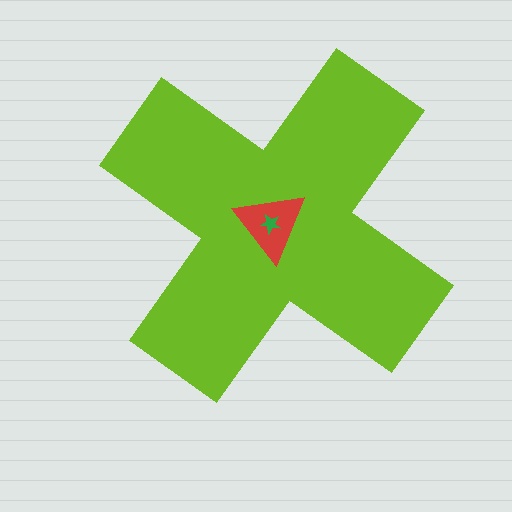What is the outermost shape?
The lime cross.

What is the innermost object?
The green star.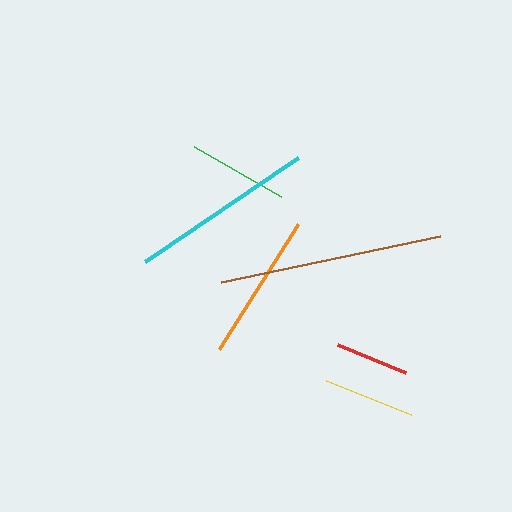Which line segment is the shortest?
The red line is the shortest at approximately 74 pixels.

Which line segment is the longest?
The brown line is the longest at approximately 223 pixels.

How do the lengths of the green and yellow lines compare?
The green and yellow lines are approximately the same length.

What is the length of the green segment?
The green segment is approximately 100 pixels long.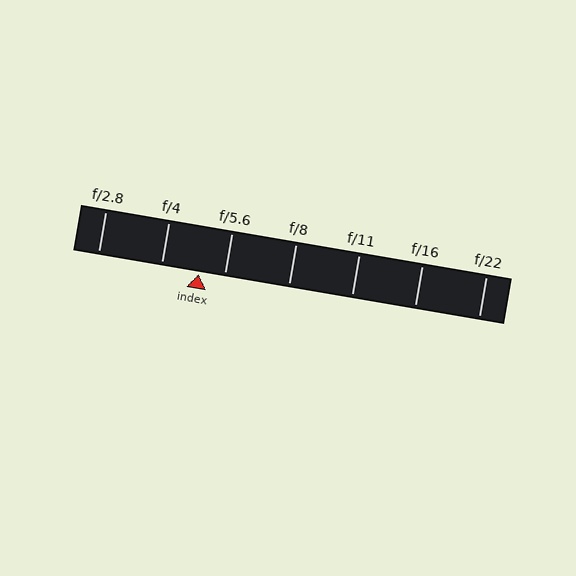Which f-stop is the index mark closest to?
The index mark is closest to f/5.6.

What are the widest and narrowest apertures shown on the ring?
The widest aperture shown is f/2.8 and the narrowest is f/22.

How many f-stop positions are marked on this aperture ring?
There are 7 f-stop positions marked.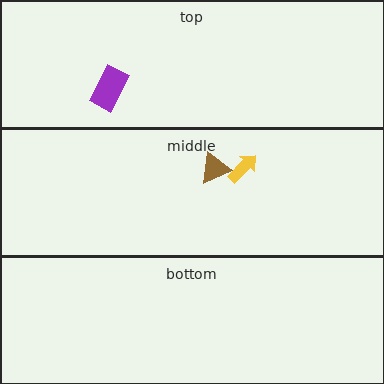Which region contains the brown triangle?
The middle region.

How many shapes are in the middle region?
2.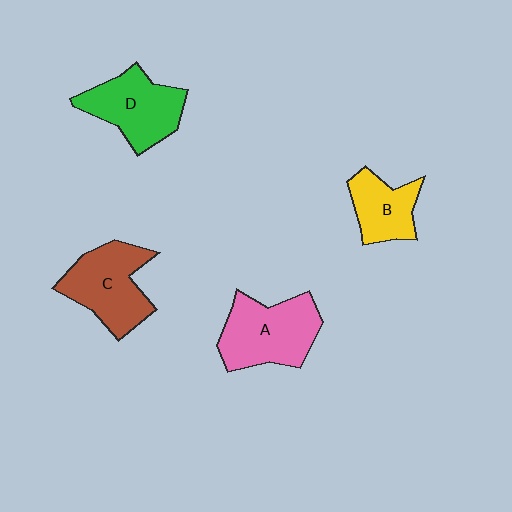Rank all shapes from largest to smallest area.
From largest to smallest: A (pink), C (brown), D (green), B (yellow).